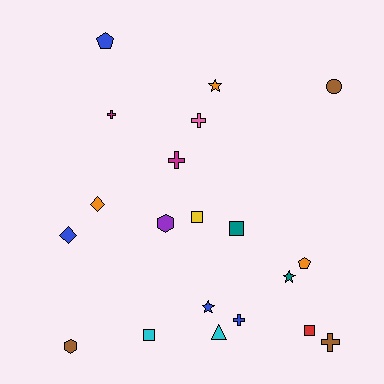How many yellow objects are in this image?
There is 1 yellow object.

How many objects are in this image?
There are 20 objects.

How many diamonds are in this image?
There are 2 diamonds.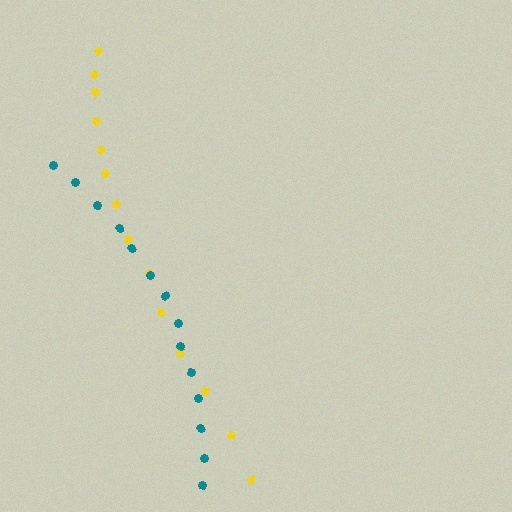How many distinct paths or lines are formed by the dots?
There are 2 distinct paths.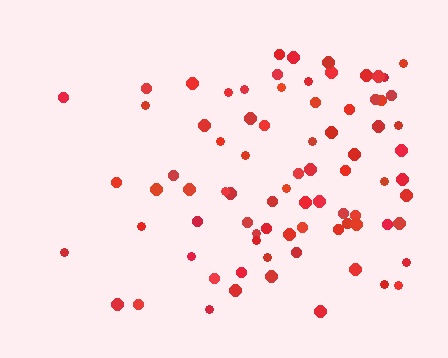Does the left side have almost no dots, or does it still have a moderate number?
Still a moderate number, just noticeably fewer than the right.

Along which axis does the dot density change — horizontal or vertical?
Horizontal.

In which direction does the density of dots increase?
From left to right, with the right side densest.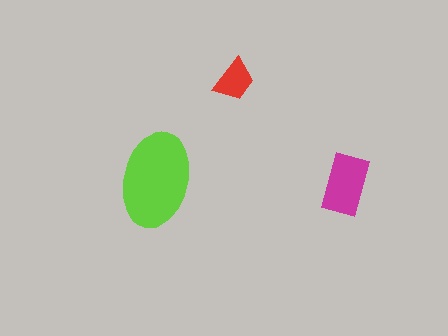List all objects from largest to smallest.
The lime ellipse, the magenta rectangle, the red trapezoid.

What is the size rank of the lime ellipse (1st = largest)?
1st.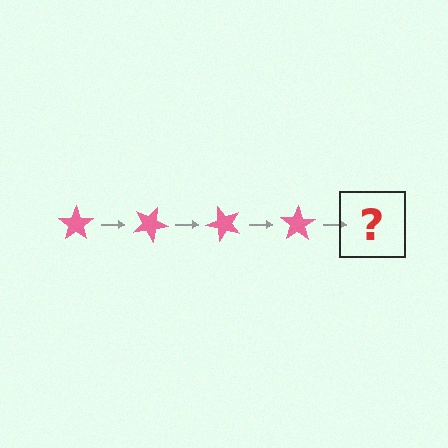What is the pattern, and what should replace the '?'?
The pattern is that the star rotates 25 degrees each step. The '?' should be a pink star rotated 100 degrees.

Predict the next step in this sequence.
The next step is a pink star rotated 100 degrees.